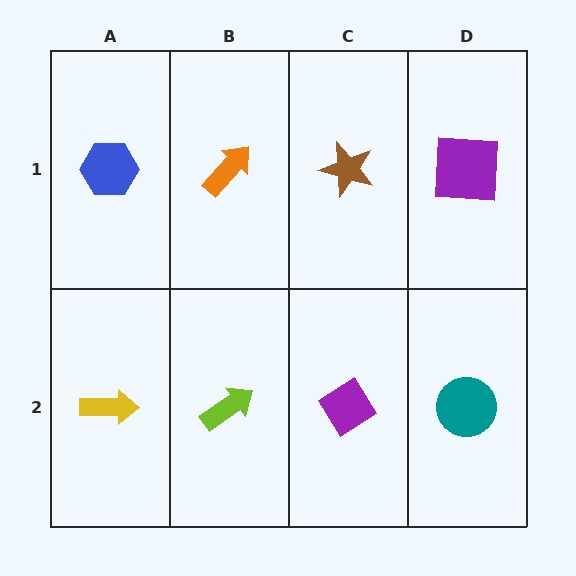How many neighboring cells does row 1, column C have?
3.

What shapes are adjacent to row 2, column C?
A brown star (row 1, column C), a lime arrow (row 2, column B), a teal circle (row 2, column D).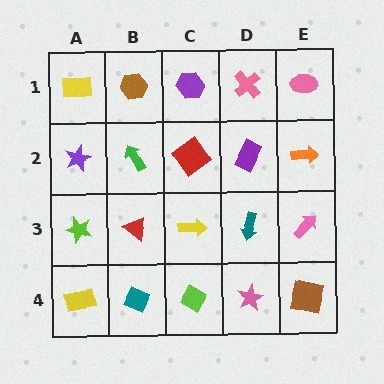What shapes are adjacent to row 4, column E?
A pink arrow (row 3, column E), a pink star (row 4, column D).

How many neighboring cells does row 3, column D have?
4.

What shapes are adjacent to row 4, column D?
A teal arrow (row 3, column D), a lime diamond (row 4, column C), a brown square (row 4, column E).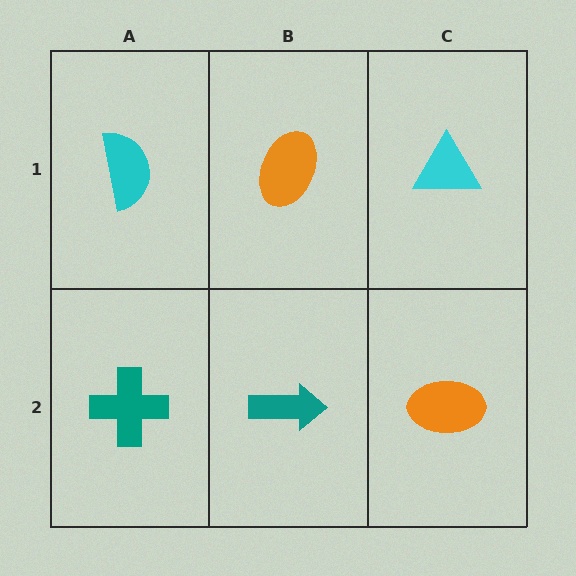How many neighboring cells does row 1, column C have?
2.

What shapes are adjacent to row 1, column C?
An orange ellipse (row 2, column C), an orange ellipse (row 1, column B).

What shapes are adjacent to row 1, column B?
A teal arrow (row 2, column B), a cyan semicircle (row 1, column A), a cyan triangle (row 1, column C).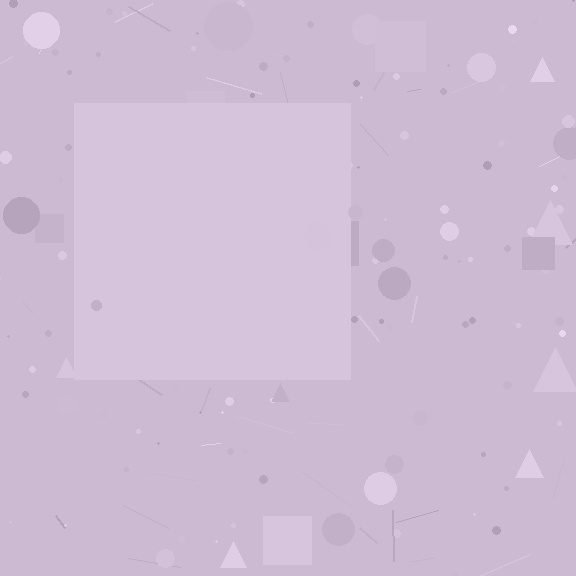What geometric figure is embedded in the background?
A square is embedded in the background.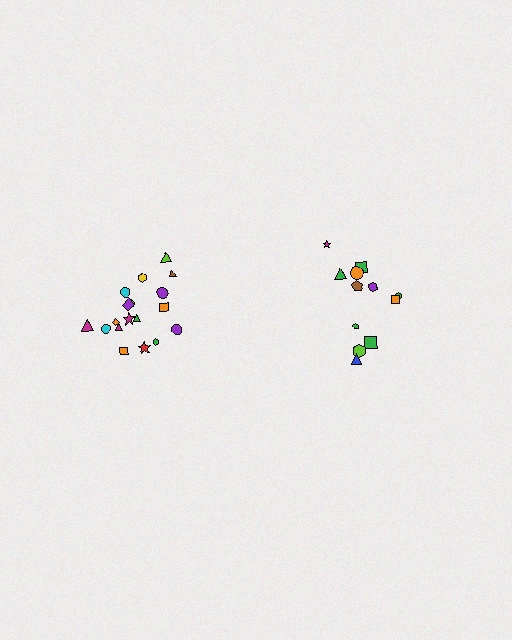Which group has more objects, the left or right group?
The left group.